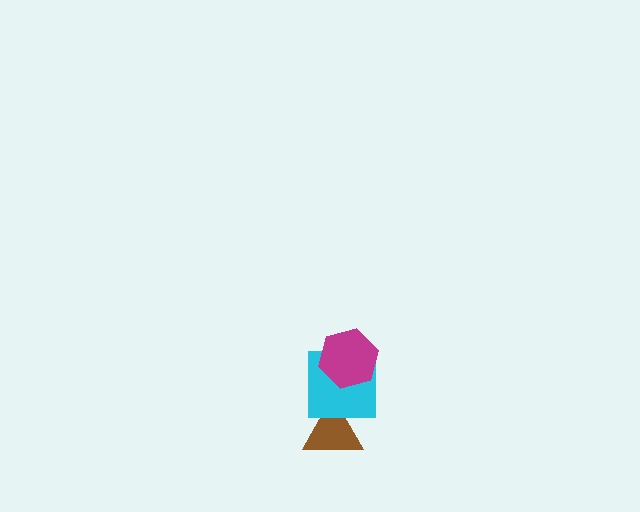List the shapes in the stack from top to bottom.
From top to bottom: the magenta hexagon, the cyan square, the brown triangle.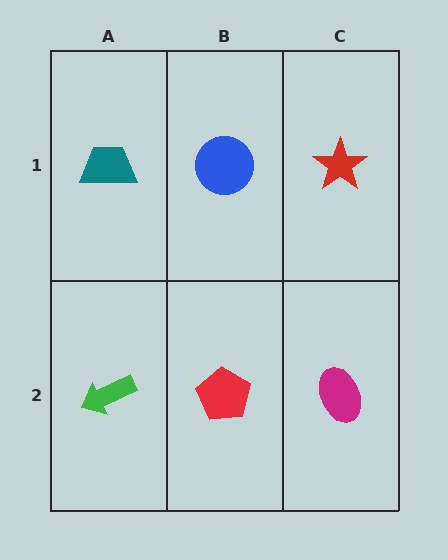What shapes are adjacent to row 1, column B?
A red pentagon (row 2, column B), a teal trapezoid (row 1, column A), a red star (row 1, column C).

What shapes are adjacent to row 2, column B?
A blue circle (row 1, column B), a green arrow (row 2, column A), a magenta ellipse (row 2, column C).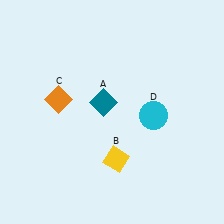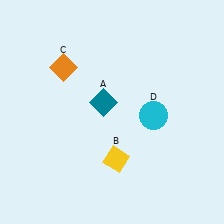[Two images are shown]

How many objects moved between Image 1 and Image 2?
1 object moved between the two images.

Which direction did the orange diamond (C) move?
The orange diamond (C) moved up.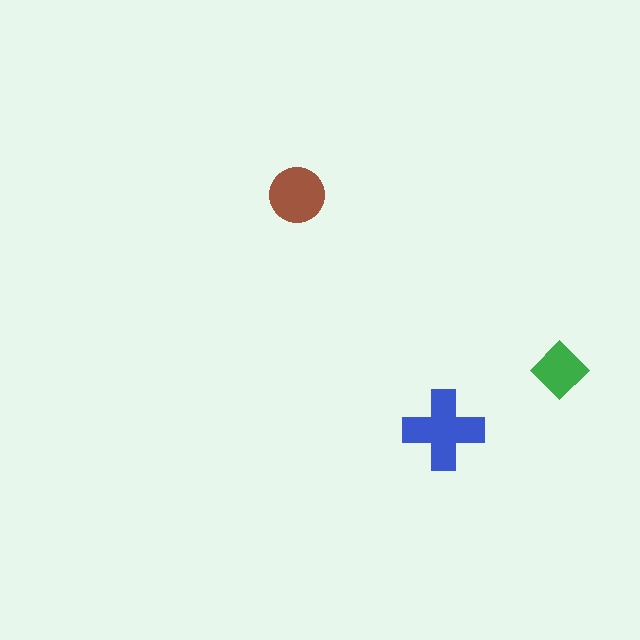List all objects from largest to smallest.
The blue cross, the brown circle, the green diamond.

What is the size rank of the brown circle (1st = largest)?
2nd.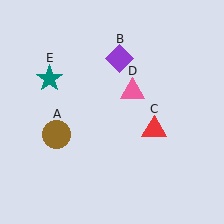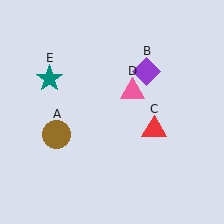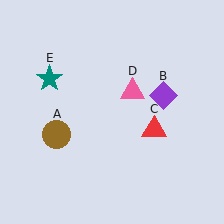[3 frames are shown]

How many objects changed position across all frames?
1 object changed position: purple diamond (object B).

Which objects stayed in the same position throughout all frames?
Brown circle (object A) and red triangle (object C) and pink triangle (object D) and teal star (object E) remained stationary.